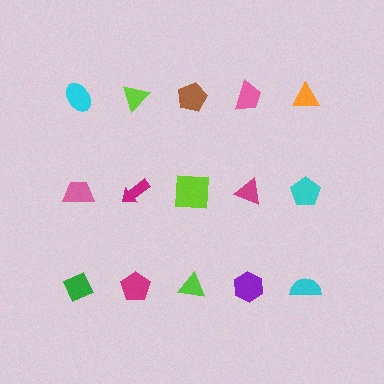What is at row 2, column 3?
A lime square.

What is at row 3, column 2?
A magenta pentagon.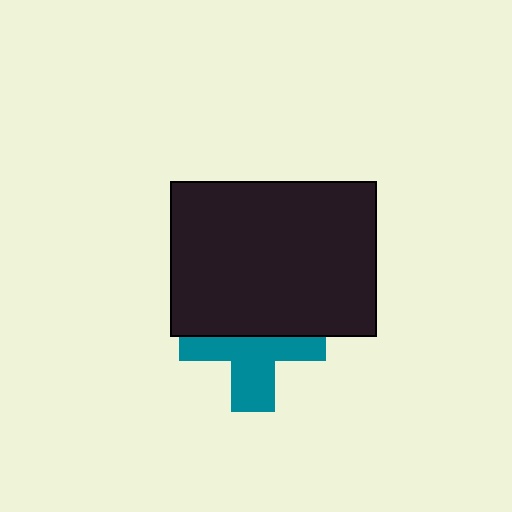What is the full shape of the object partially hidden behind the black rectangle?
The partially hidden object is a teal cross.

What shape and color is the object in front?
The object in front is a black rectangle.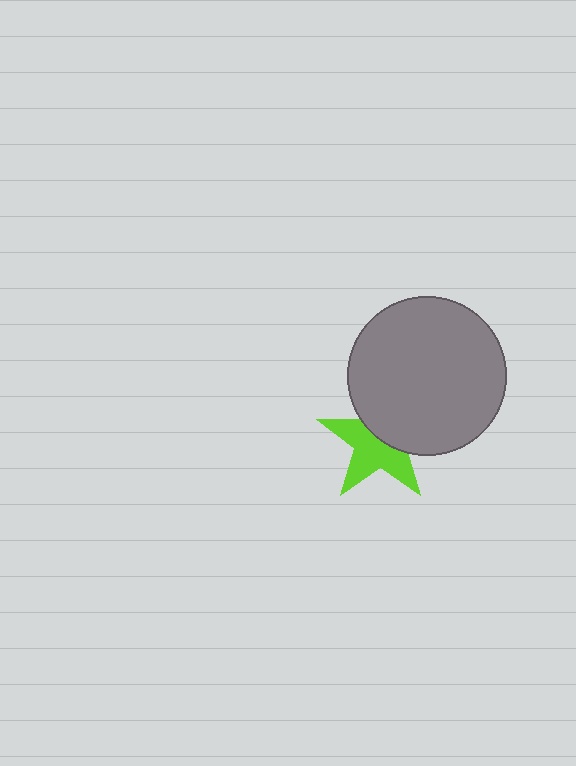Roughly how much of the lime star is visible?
About half of it is visible (roughly 57%).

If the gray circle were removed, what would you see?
You would see the complete lime star.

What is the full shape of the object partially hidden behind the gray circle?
The partially hidden object is a lime star.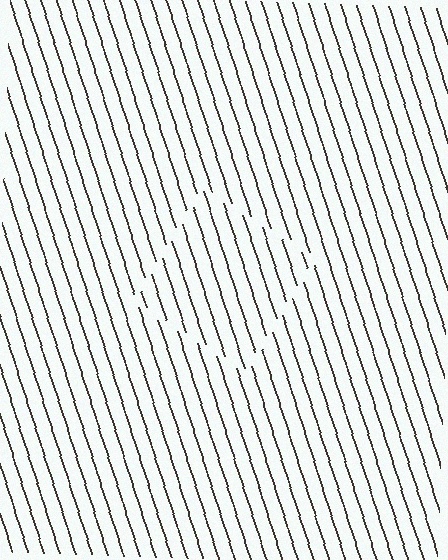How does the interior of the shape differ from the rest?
The interior of the shape contains the same grating, shifted by half a period — the contour is defined by the phase discontinuity where line-ends from the inner and outer gratings abut.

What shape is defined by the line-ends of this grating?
An illusory square. The interior of the shape contains the same grating, shifted by half a period — the contour is defined by the phase discontinuity where line-ends from the inner and outer gratings abut.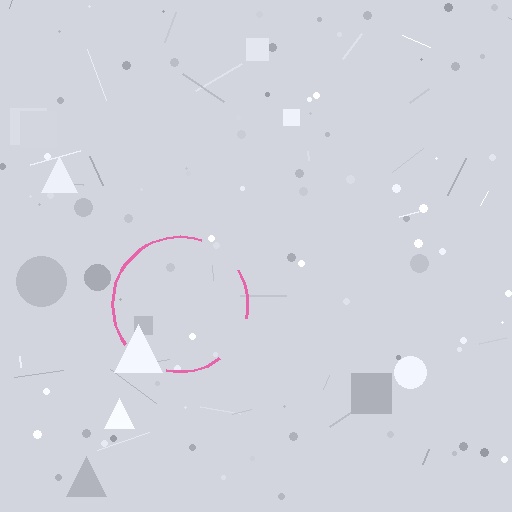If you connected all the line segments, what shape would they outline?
They would outline a circle.